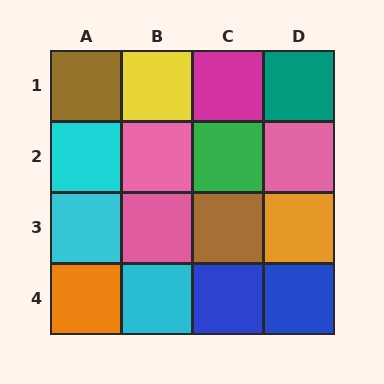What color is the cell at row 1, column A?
Brown.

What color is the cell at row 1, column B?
Yellow.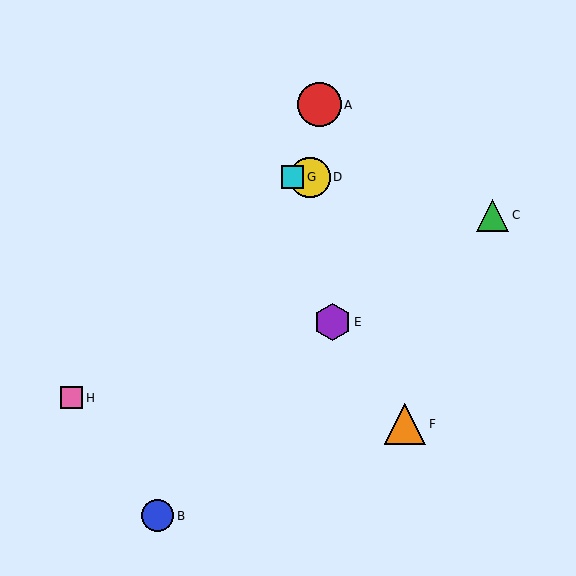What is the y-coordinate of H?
Object H is at y≈398.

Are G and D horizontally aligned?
Yes, both are at y≈177.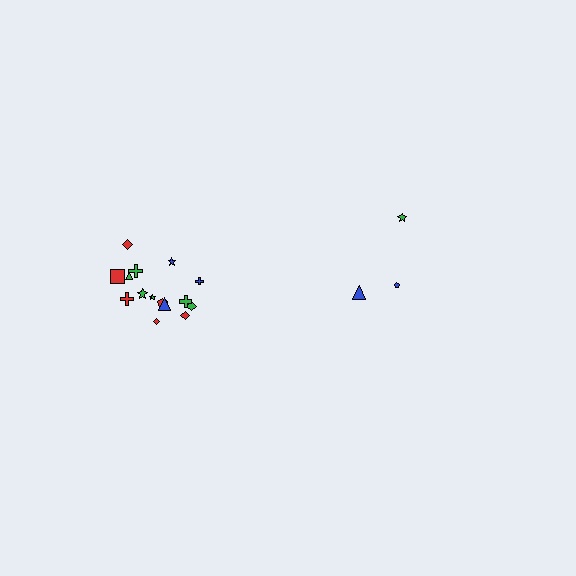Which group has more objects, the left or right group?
The left group.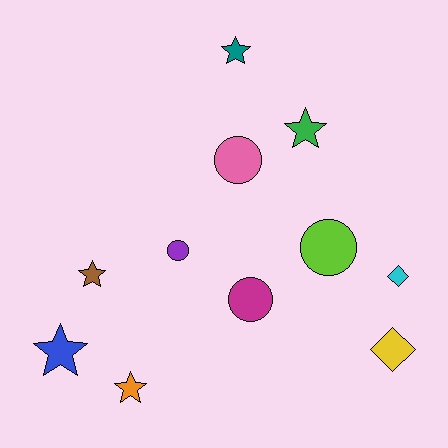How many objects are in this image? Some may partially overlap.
There are 11 objects.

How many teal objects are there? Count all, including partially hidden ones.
There is 1 teal object.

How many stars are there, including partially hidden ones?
There are 5 stars.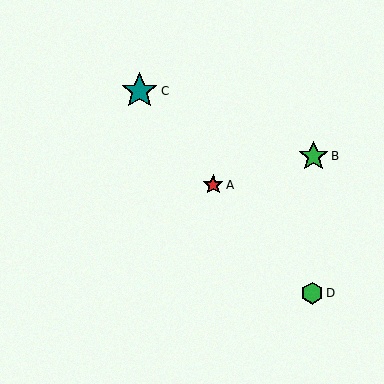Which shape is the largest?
The teal star (labeled C) is the largest.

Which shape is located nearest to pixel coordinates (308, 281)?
The green hexagon (labeled D) at (312, 293) is nearest to that location.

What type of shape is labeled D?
Shape D is a green hexagon.